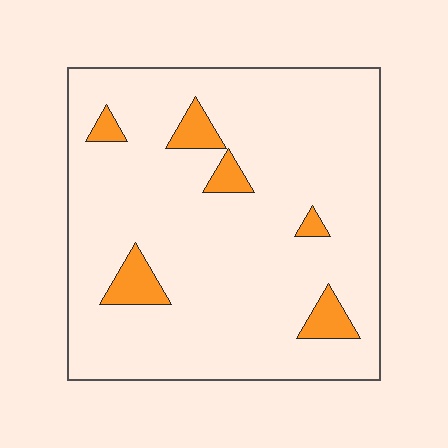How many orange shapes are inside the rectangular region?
6.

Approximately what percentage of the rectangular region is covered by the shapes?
Approximately 10%.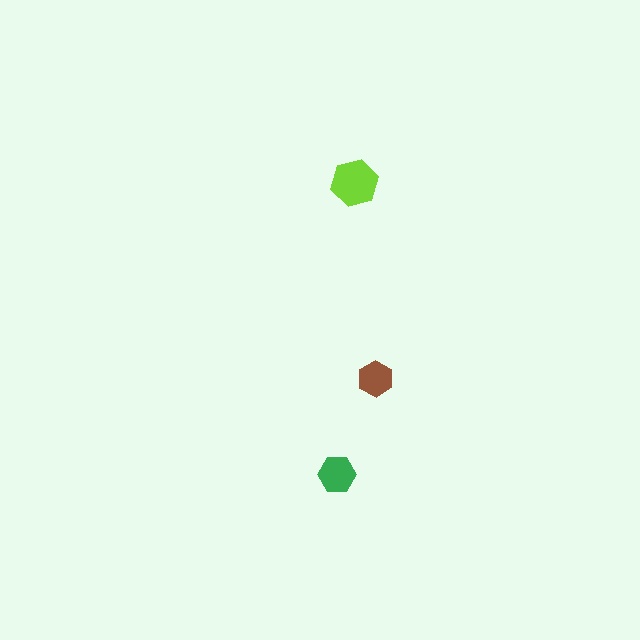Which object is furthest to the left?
The green hexagon is leftmost.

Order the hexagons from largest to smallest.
the lime one, the green one, the brown one.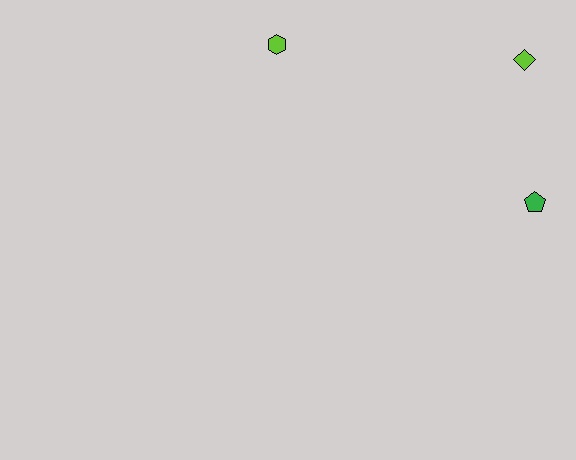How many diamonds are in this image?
There is 1 diamond.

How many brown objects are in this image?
There are no brown objects.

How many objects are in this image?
There are 3 objects.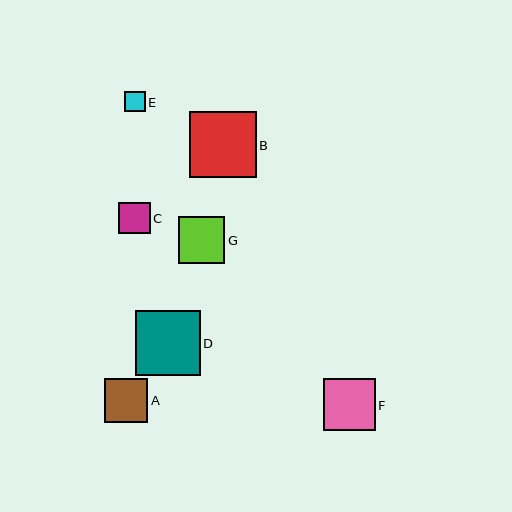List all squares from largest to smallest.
From largest to smallest: B, D, F, G, A, C, E.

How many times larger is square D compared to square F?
Square D is approximately 1.3 times the size of square F.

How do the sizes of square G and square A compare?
Square G and square A are approximately the same size.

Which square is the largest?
Square B is the largest with a size of approximately 66 pixels.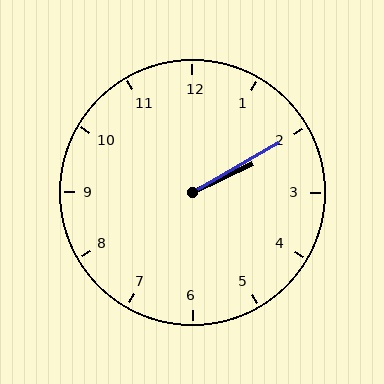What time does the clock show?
2:10.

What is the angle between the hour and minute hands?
Approximately 5 degrees.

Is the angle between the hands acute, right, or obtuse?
It is acute.